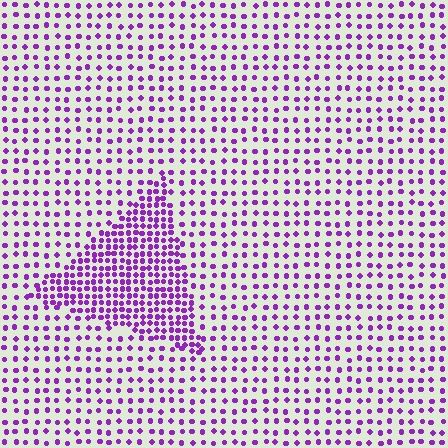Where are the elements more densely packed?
The elements are more densely packed inside the triangle boundary.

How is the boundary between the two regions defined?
The boundary is defined by a change in element density (approximately 2.2x ratio). All elements are the same color, size, and shape.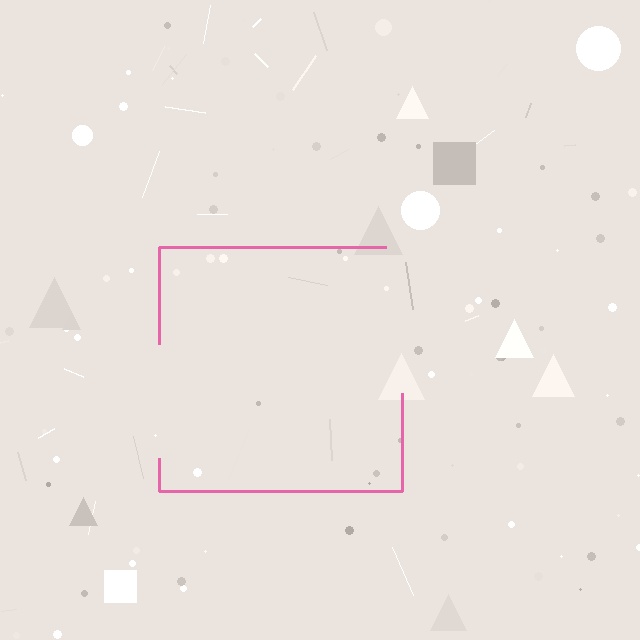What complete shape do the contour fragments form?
The contour fragments form a square.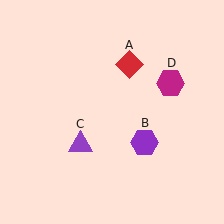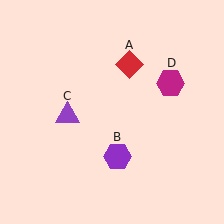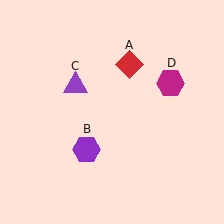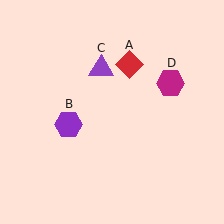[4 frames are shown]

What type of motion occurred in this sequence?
The purple hexagon (object B), purple triangle (object C) rotated clockwise around the center of the scene.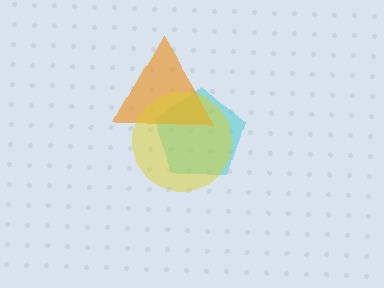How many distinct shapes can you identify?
There are 3 distinct shapes: a cyan pentagon, an orange triangle, a yellow circle.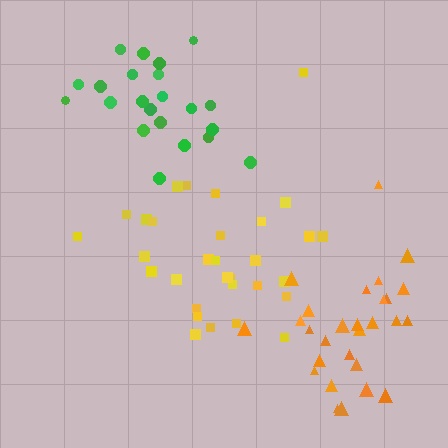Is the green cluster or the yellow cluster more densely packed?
Green.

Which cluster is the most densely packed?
Orange.